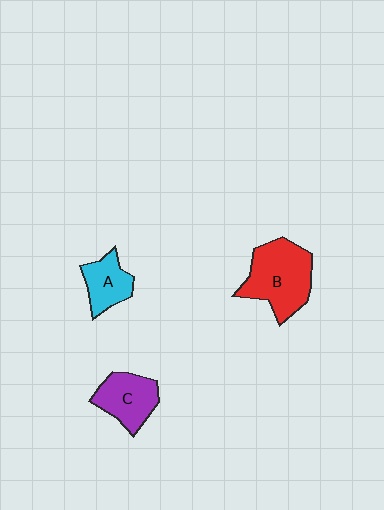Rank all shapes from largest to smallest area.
From largest to smallest: B (red), C (purple), A (cyan).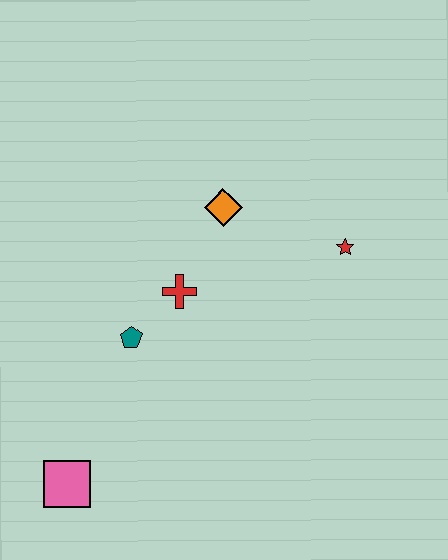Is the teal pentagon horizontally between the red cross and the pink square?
Yes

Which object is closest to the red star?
The orange diamond is closest to the red star.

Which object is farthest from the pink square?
The red star is farthest from the pink square.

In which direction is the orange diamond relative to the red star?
The orange diamond is to the left of the red star.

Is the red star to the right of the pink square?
Yes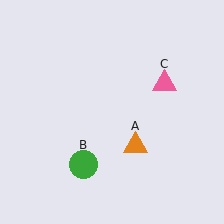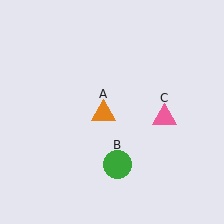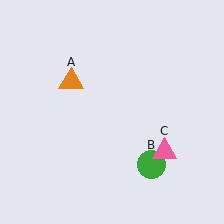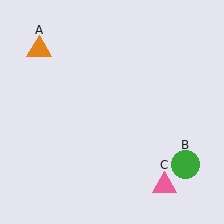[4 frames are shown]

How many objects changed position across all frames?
3 objects changed position: orange triangle (object A), green circle (object B), pink triangle (object C).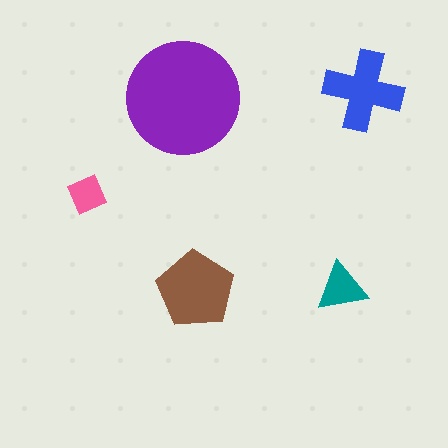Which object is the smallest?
The pink square.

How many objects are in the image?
There are 5 objects in the image.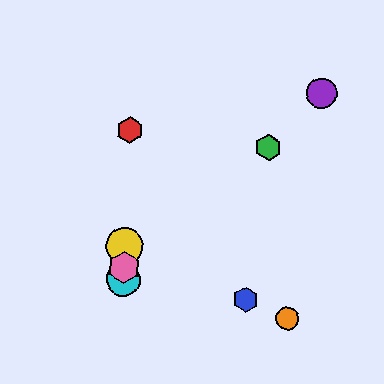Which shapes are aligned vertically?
The red hexagon, the yellow circle, the cyan circle, the pink hexagon are aligned vertically.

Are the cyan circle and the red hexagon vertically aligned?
Yes, both are at x≈123.